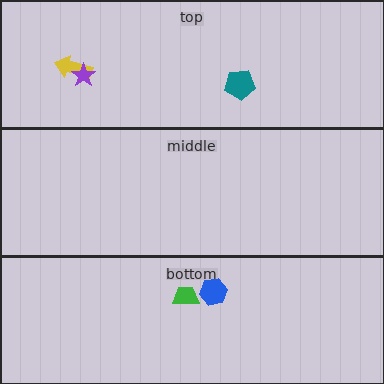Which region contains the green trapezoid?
The bottom region.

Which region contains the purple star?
The top region.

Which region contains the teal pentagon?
The top region.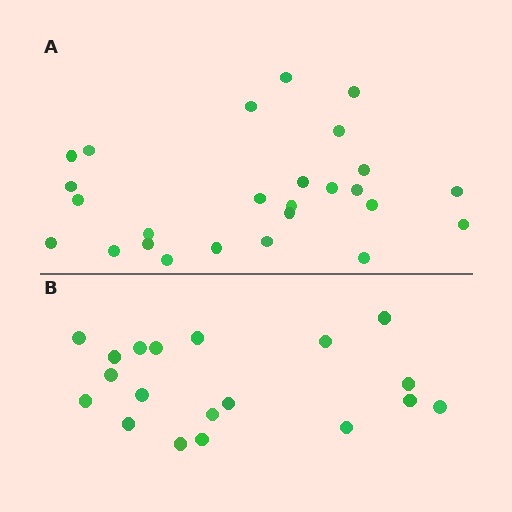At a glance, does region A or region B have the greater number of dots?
Region A (the top region) has more dots.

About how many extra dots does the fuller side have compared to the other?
Region A has roughly 8 or so more dots than region B.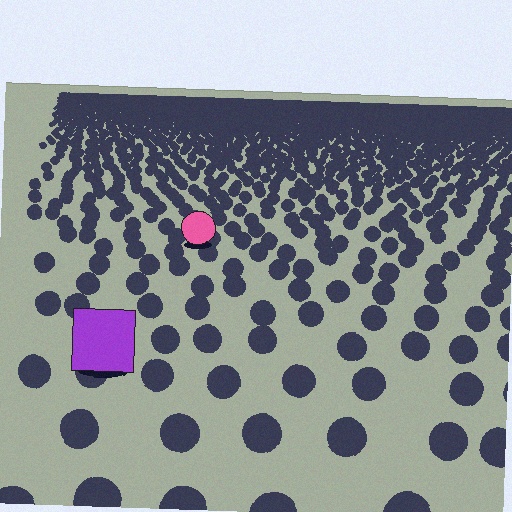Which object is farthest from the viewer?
The pink circle is farthest from the viewer. It appears smaller and the ground texture around it is denser.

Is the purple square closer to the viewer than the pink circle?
Yes. The purple square is closer — you can tell from the texture gradient: the ground texture is coarser near it.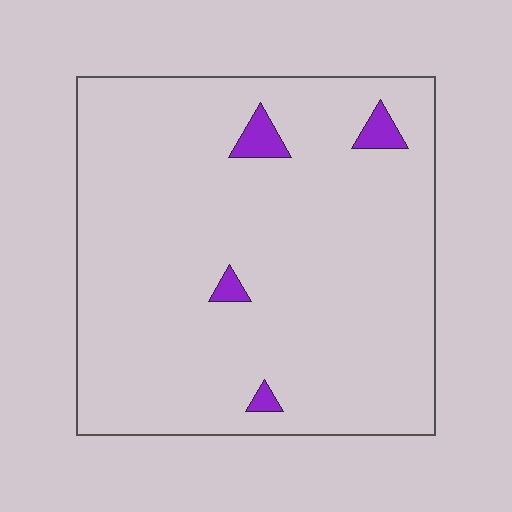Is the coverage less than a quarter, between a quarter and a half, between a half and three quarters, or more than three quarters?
Less than a quarter.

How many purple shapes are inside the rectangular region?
4.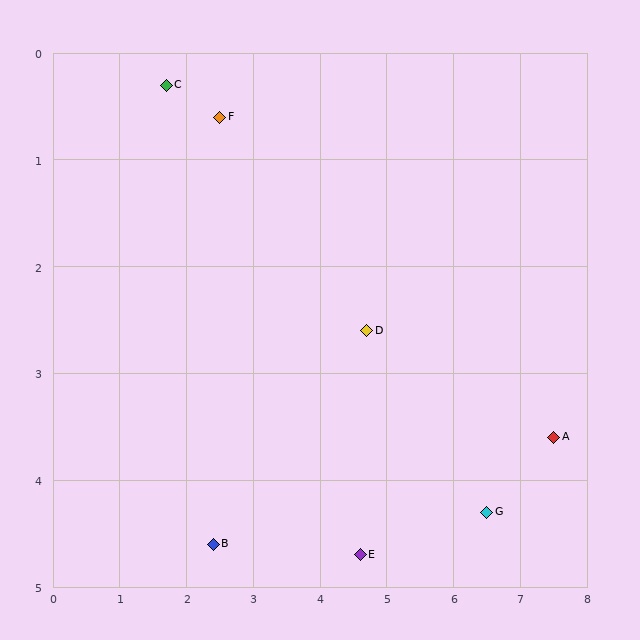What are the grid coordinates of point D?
Point D is at approximately (4.7, 2.6).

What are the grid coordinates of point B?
Point B is at approximately (2.4, 4.6).